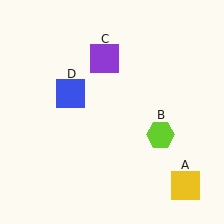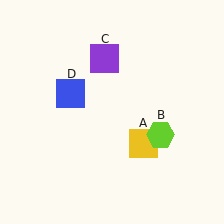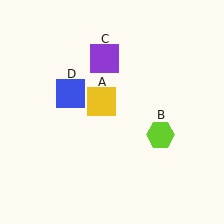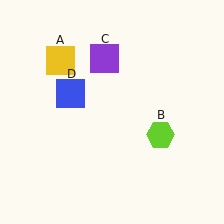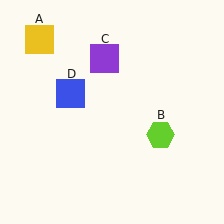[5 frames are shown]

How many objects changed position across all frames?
1 object changed position: yellow square (object A).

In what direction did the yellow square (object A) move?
The yellow square (object A) moved up and to the left.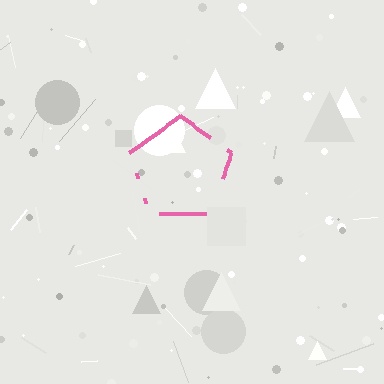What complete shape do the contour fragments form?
The contour fragments form a pentagon.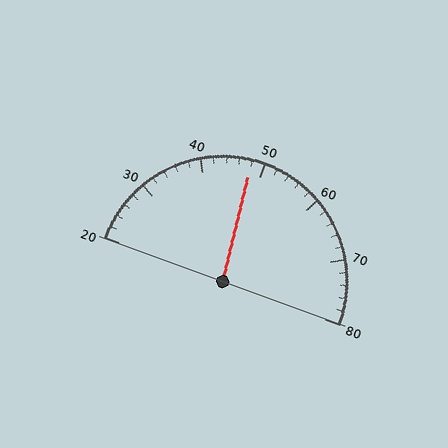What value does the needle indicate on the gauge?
The needle indicates approximately 48.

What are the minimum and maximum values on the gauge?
The gauge ranges from 20 to 80.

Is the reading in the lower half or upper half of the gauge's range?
The reading is in the lower half of the range (20 to 80).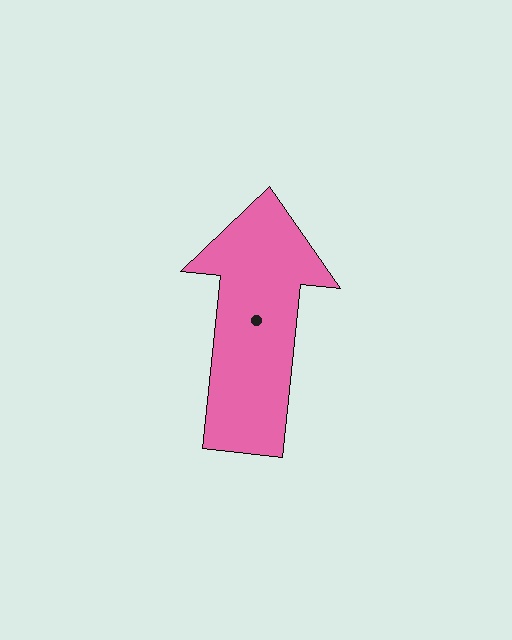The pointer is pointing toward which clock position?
Roughly 12 o'clock.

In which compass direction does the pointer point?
North.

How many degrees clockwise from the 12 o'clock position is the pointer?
Approximately 6 degrees.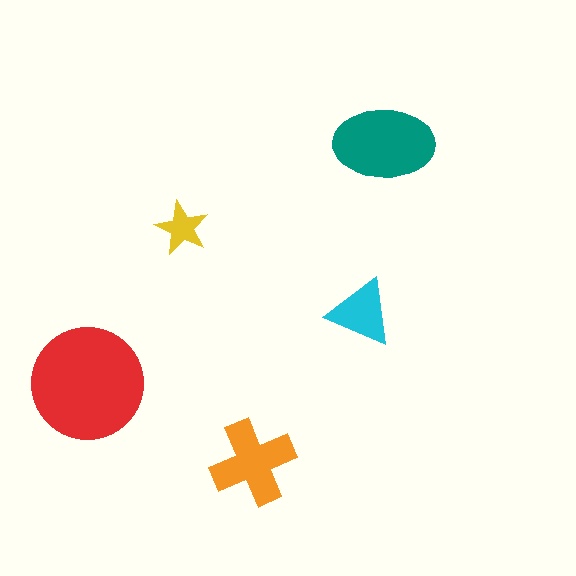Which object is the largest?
The red circle.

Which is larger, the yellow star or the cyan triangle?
The cyan triangle.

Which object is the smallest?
The yellow star.